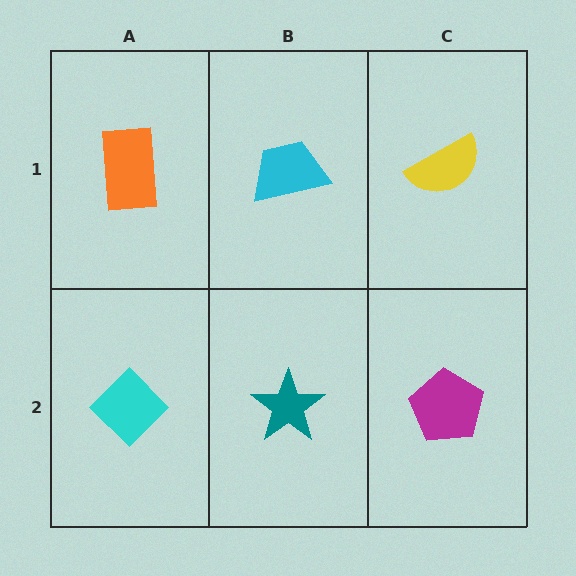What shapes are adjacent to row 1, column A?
A cyan diamond (row 2, column A), a cyan trapezoid (row 1, column B).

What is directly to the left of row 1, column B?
An orange rectangle.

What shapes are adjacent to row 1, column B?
A teal star (row 2, column B), an orange rectangle (row 1, column A), a yellow semicircle (row 1, column C).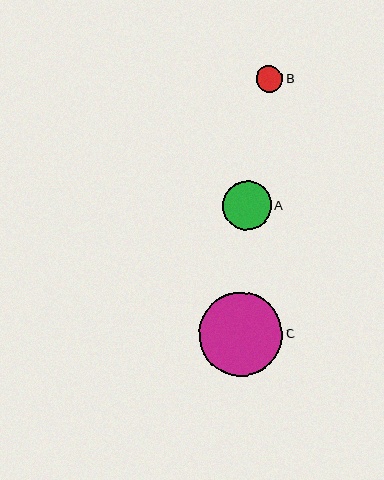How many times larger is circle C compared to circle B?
Circle C is approximately 3.2 times the size of circle B.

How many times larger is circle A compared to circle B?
Circle A is approximately 1.9 times the size of circle B.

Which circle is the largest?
Circle C is the largest with a size of approximately 84 pixels.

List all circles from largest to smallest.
From largest to smallest: C, A, B.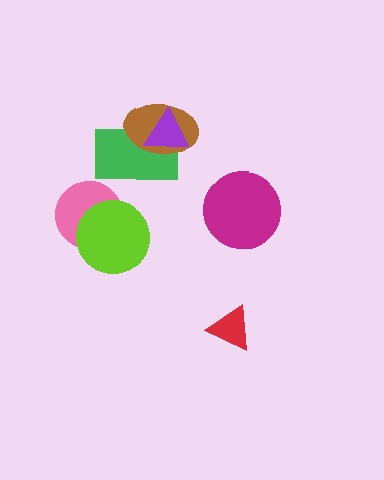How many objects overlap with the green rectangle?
2 objects overlap with the green rectangle.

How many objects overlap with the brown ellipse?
2 objects overlap with the brown ellipse.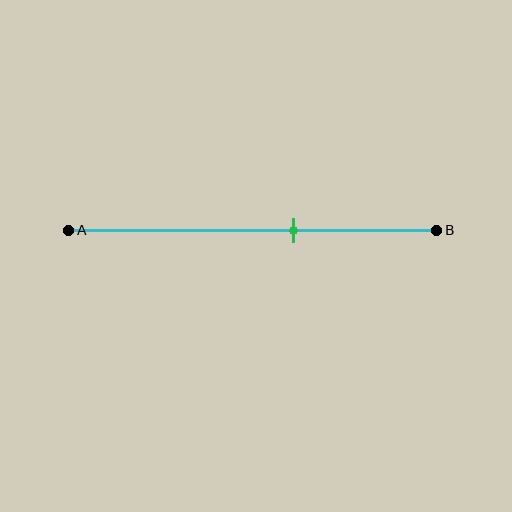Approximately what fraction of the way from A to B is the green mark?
The green mark is approximately 60% of the way from A to B.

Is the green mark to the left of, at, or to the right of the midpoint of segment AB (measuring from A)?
The green mark is to the right of the midpoint of segment AB.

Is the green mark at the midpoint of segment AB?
No, the mark is at about 60% from A, not at the 50% midpoint.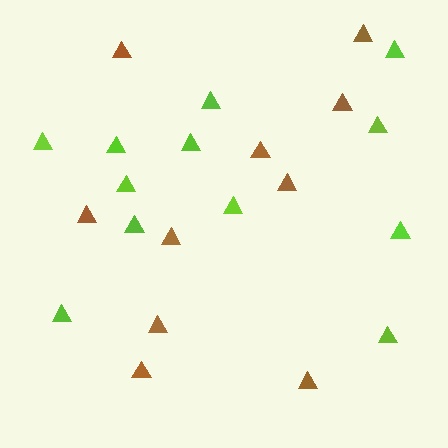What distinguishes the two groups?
There are 2 groups: one group of lime triangles (12) and one group of brown triangles (10).